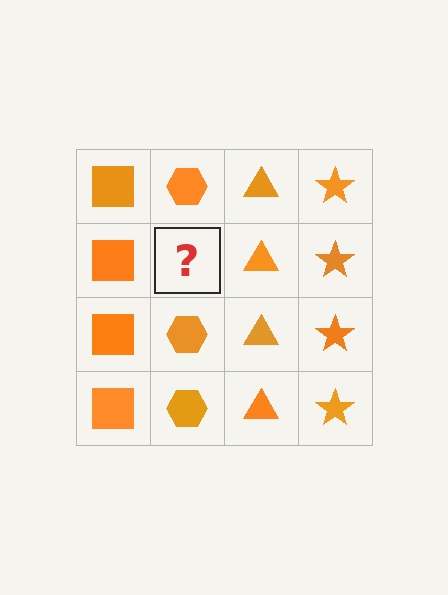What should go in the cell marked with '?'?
The missing cell should contain an orange hexagon.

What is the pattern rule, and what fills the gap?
The rule is that each column has a consistent shape. The gap should be filled with an orange hexagon.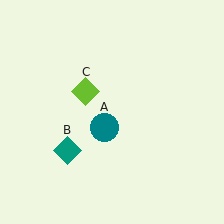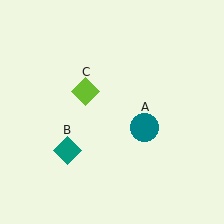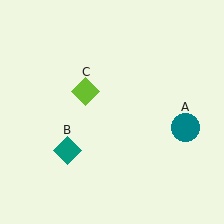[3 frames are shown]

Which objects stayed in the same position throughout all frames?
Teal diamond (object B) and lime diamond (object C) remained stationary.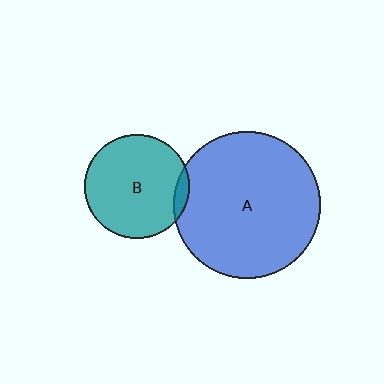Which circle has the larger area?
Circle A (blue).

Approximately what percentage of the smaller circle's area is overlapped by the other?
Approximately 5%.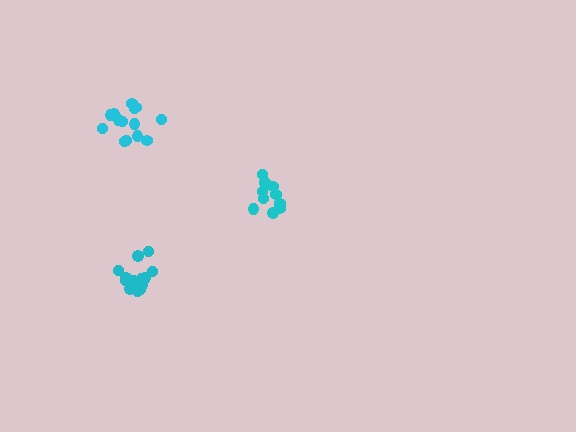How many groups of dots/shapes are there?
There are 3 groups.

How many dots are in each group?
Group 1: 11 dots, Group 2: 13 dots, Group 3: 14 dots (38 total).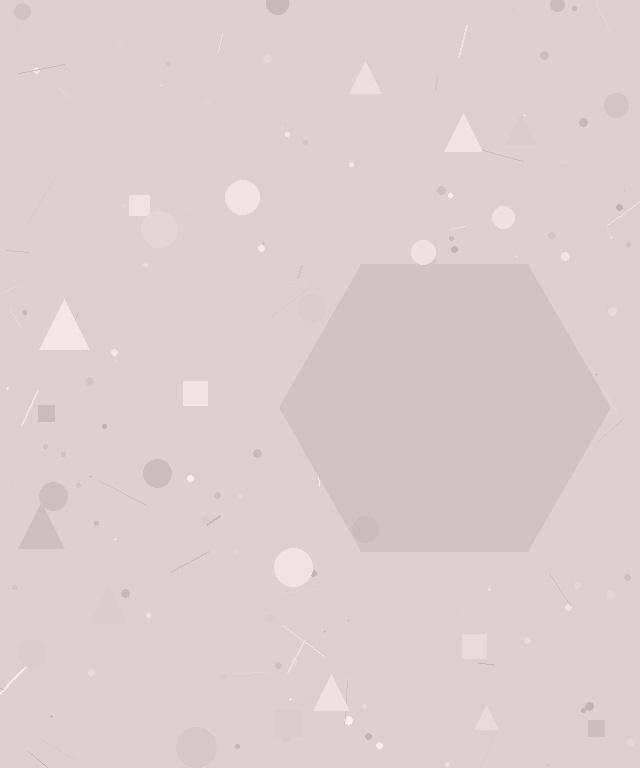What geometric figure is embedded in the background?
A hexagon is embedded in the background.